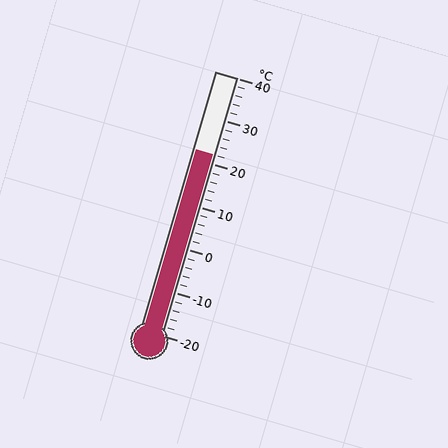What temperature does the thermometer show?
The thermometer shows approximately 22°C.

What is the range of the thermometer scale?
The thermometer scale ranges from -20°C to 40°C.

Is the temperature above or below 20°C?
The temperature is above 20°C.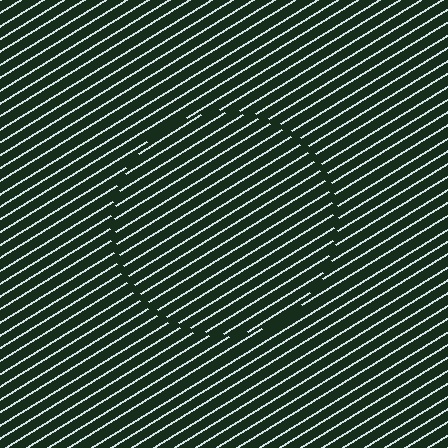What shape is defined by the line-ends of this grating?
An illusory circle. The interior of the shape contains the same grating, shifted by half a period — the contour is defined by the phase discontinuity where line-ends from the inner and outer gratings abut.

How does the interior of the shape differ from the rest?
The interior of the shape contains the same grating, shifted by half a period — the contour is defined by the phase discontinuity where line-ends from the inner and outer gratings abut.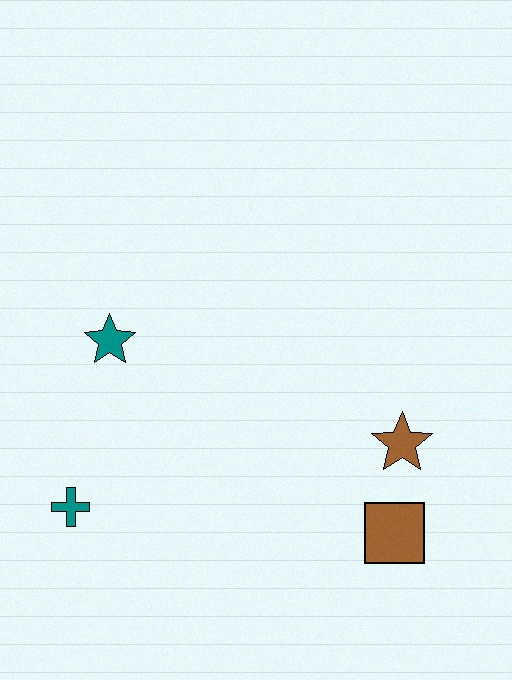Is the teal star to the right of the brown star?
No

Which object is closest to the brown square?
The brown star is closest to the brown square.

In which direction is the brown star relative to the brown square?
The brown star is above the brown square.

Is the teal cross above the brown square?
Yes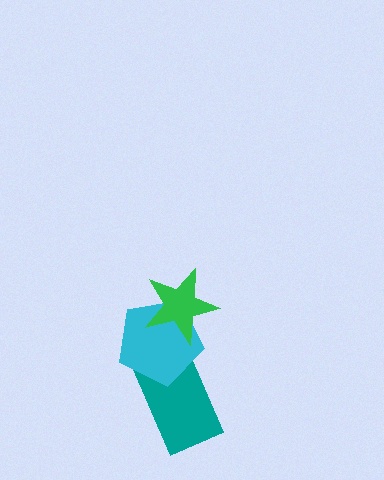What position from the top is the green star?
The green star is 1st from the top.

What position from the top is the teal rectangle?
The teal rectangle is 3rd from the top.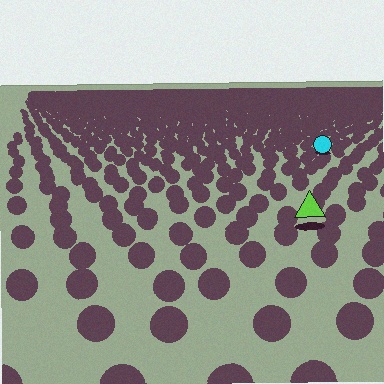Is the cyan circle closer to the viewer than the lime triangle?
No. The lime triangle is closer — you can tell from the texture gradient: the ground texture is coarser near it.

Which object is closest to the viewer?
The lime triangle is closest. The texture marks near it are larger and more spread out.